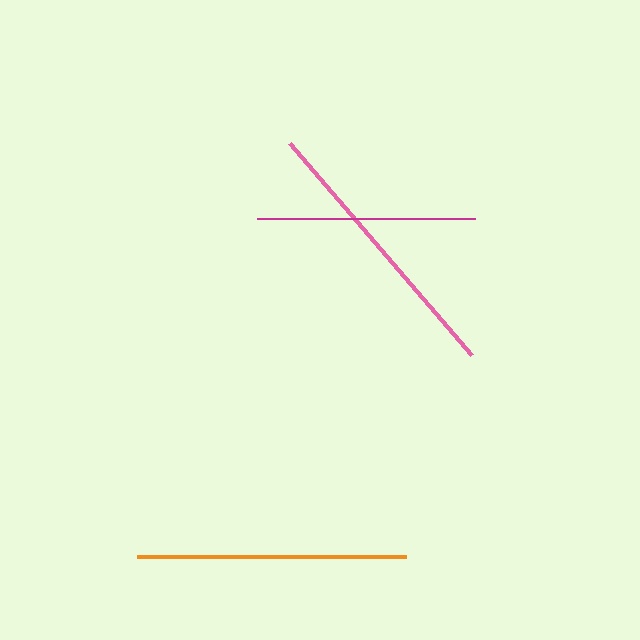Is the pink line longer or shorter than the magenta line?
The pink line is longer than the magenta line.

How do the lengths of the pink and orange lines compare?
The pink and orange lines are approximately the same length.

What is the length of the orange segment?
The orange segment is approximately 269 pixels long.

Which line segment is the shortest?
The magenta line is the shortest at approximately 218 pixels.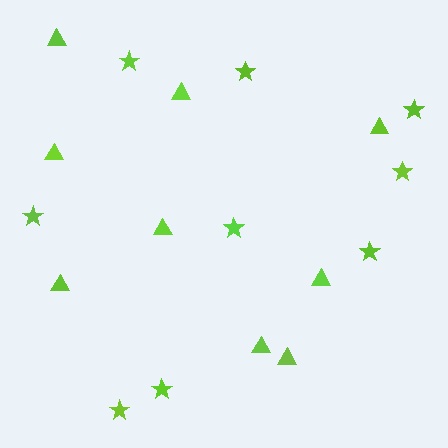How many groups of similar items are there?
There are 2 groups: one group of stars (9) and one group of triangles (9).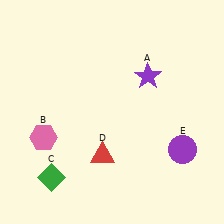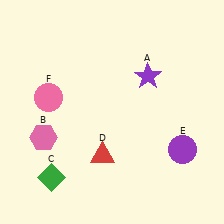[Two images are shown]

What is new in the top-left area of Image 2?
A pink circle (F) was added in the top-left area of Image 2.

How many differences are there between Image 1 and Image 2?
There is 1 difference between the two images.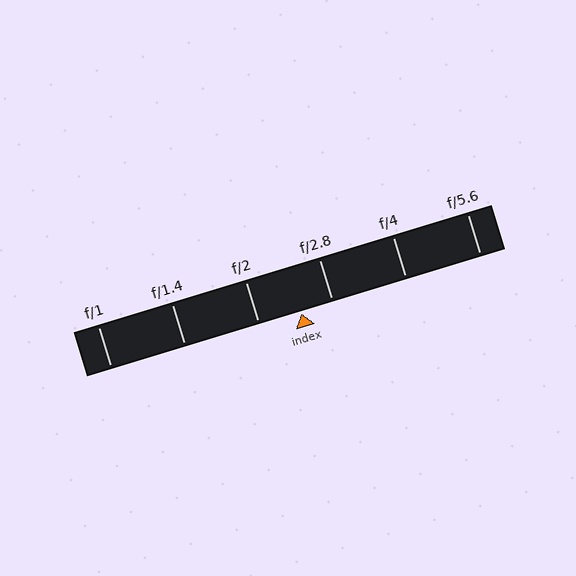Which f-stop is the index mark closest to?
The index mark is closest to f/2.8.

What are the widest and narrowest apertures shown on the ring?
The widest aperture shown is f/1 and the narrowest is f/5.6.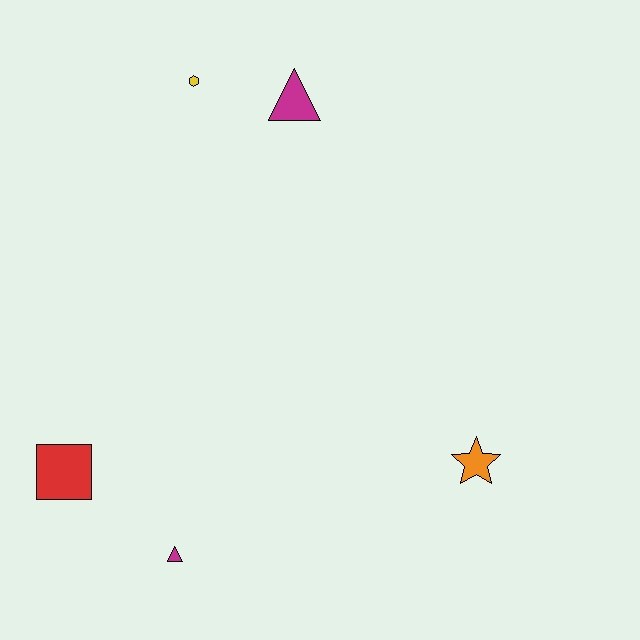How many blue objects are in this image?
There are no blue objects.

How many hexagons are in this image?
There is 1 hexagon.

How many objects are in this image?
There are 5 objects.